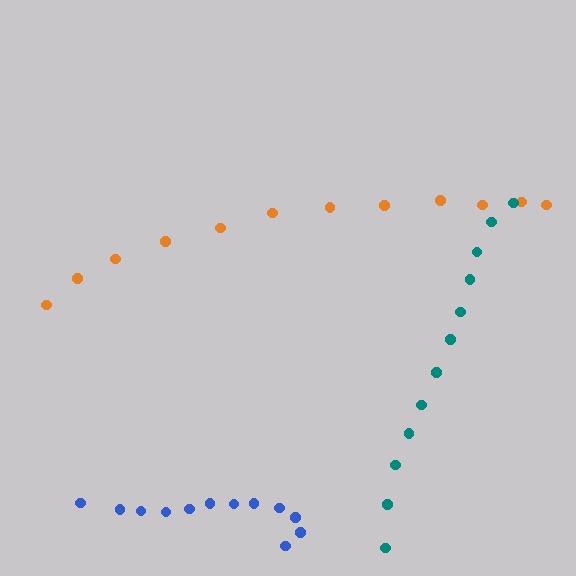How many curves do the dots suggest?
There are 3 distinct paths.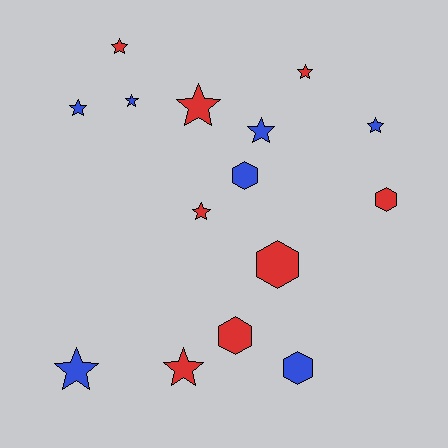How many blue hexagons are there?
There are 2 blue hexagons.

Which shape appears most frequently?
Star, with 10 objects.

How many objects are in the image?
There are 15 objects.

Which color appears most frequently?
Red, with 8 objects.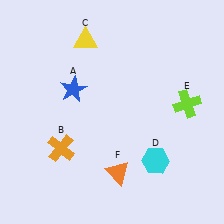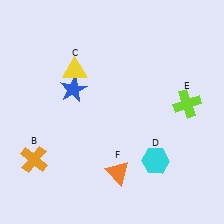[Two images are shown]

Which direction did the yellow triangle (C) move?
The yellow triangle (C) moved down.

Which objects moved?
The objects that moved are: the orange cross (B), the yellow triangle (C).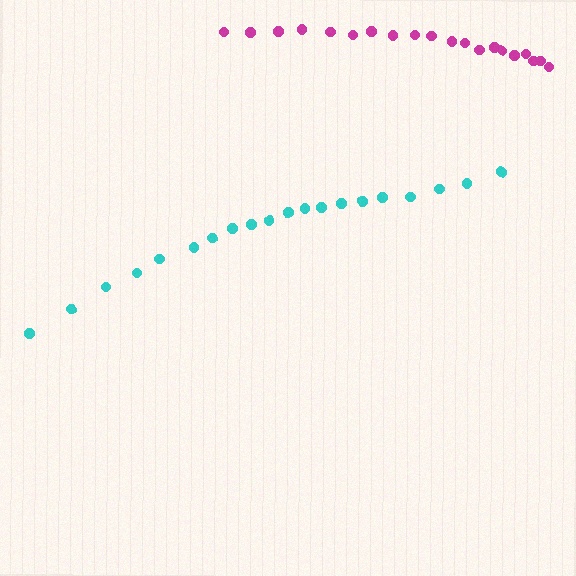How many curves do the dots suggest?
There are 2 distinct paths.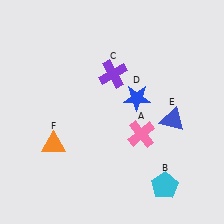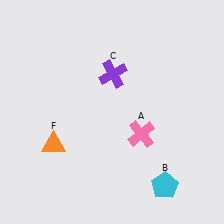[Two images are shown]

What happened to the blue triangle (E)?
The blue triangle (E) was removed in Image 2. It was in the bottom-right area of Image 1.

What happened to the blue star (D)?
The blue star (D) was removed in Image 2. It was in the top-right area of Image 1.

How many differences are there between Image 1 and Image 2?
There are 2 differences between the two images.